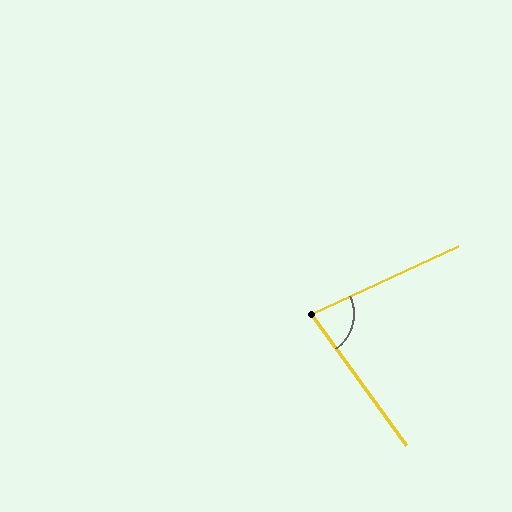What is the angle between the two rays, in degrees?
Approximately 79 degrees.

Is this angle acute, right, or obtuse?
It is acute.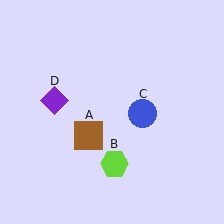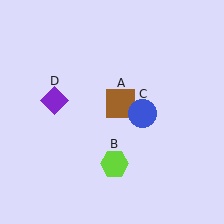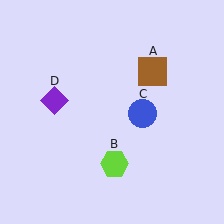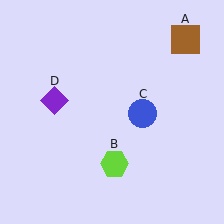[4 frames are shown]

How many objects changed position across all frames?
1 object changed position: brown square (object A).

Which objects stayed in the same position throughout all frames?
Lime hexagon (object B) and blue circle (object C) and purple diamond (object D) remained stationary.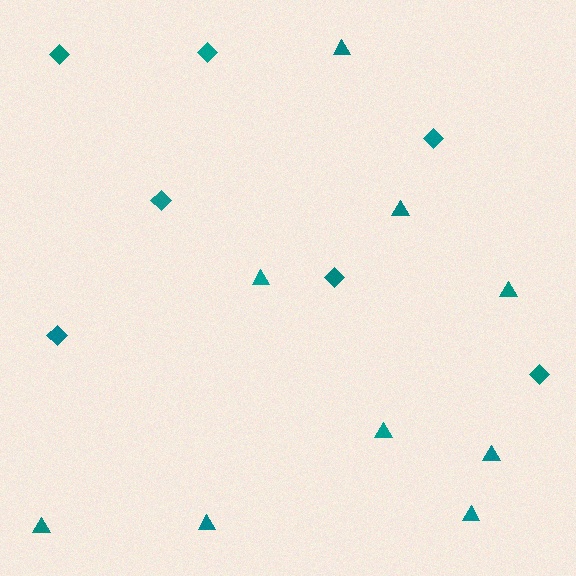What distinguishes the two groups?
There are 2 groups: one group of diamonds (7) and one group of triangles (9).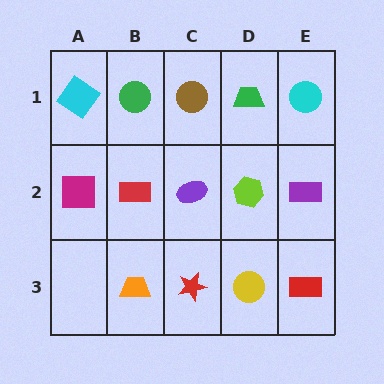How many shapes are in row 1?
5 shapes.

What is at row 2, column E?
A purple rectangle.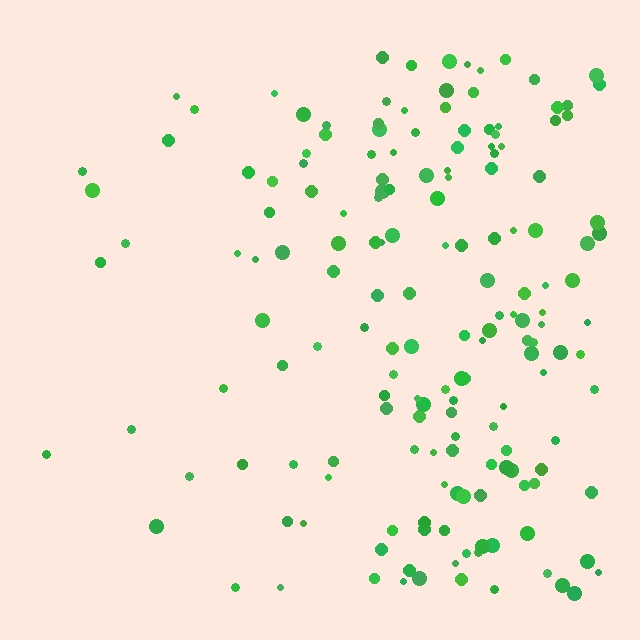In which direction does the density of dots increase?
From left to right, with the right side densest.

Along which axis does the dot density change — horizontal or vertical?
Horizontal.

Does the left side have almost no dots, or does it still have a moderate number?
Still a moderate number, just noticeably fewer than the right.